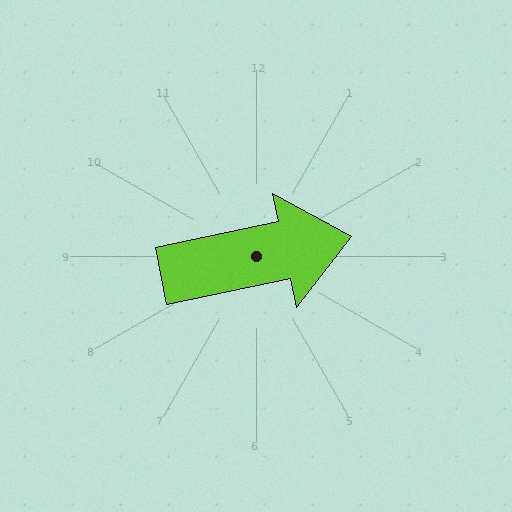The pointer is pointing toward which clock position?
Roughly 3 o'clock.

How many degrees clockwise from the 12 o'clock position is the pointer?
Approximately 78 degrees.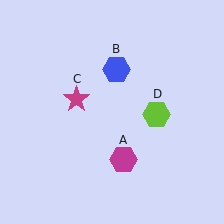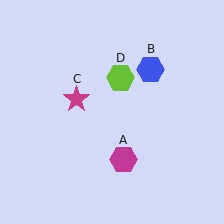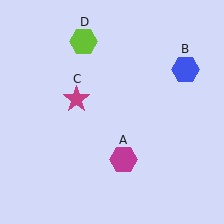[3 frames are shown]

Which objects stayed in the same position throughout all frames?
Magenta hexagon (object A) and magenta star (object C) remained stationary.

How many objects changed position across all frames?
2 objects changed position: blue hexagon (object B), lime hexagon (object D).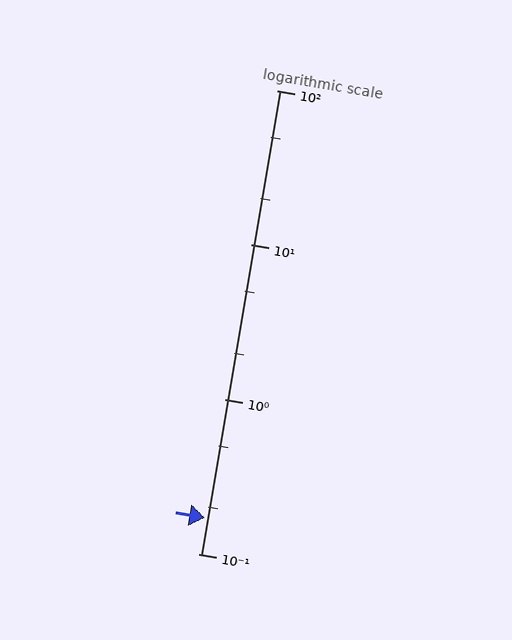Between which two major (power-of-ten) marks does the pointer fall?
The pointer is between 0.1 and 1.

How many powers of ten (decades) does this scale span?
The scale spans 3 decades, from 0.1 to 100.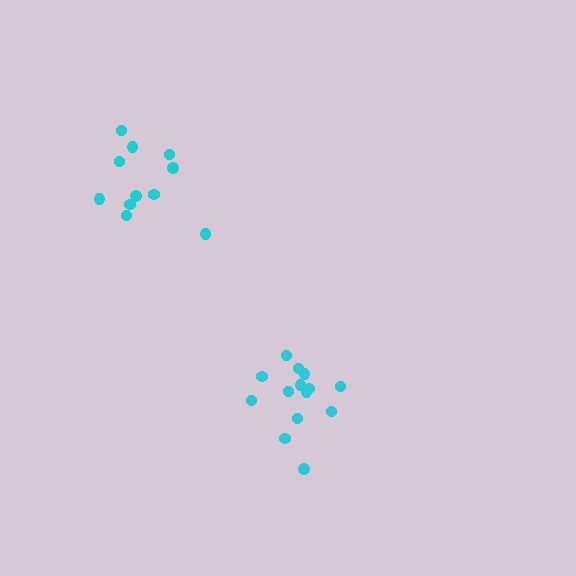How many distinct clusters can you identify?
There are 2 distinct clusters.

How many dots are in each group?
Group 1: 14 dots, Group 2: 11 dots (25 total).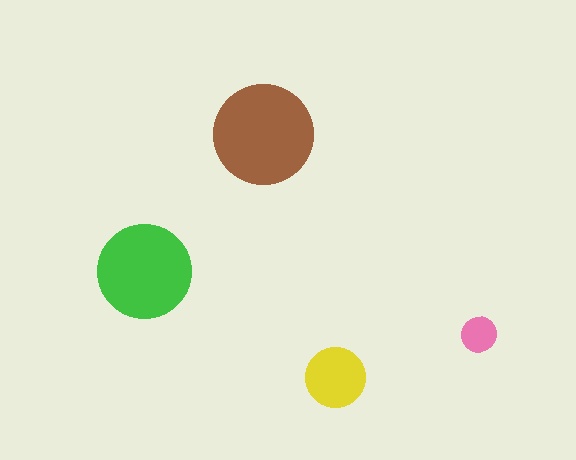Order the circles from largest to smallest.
the brown one, the green one, the yellow one, the pink one.